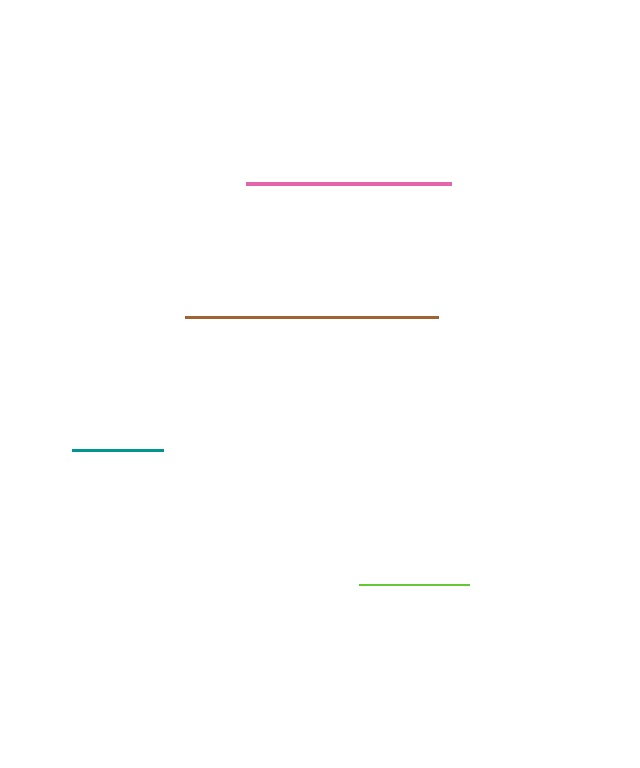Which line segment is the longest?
The brown line is the longest at approximately 253 pixels.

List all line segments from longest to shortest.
From longest to shortest: brown, pink, lime, teal.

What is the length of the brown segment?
The brown segment is approximately 253 pixels long.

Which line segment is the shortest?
The teal line is the shortest at approximately 90 pixels.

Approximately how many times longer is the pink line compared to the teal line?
The pink line is approximately 2.3 times the length of the teal line.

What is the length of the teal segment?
The teal segment is approximately 90 pixels long.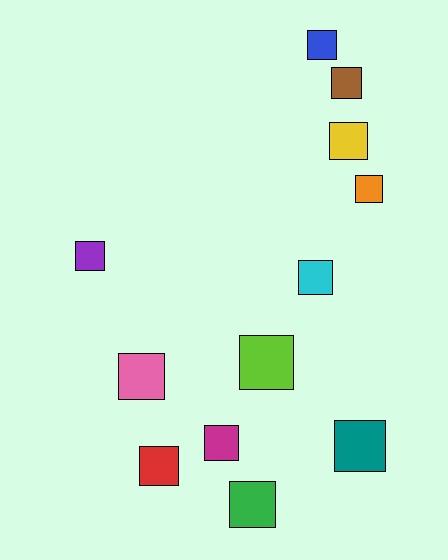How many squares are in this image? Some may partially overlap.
There are 12 squares.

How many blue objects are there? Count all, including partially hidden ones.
There is 1 blue object.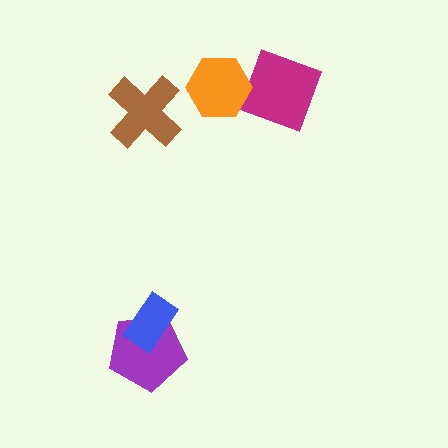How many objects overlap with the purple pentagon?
1 object overlaps with the purple pentagon.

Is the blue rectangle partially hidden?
No, no other shape covers it.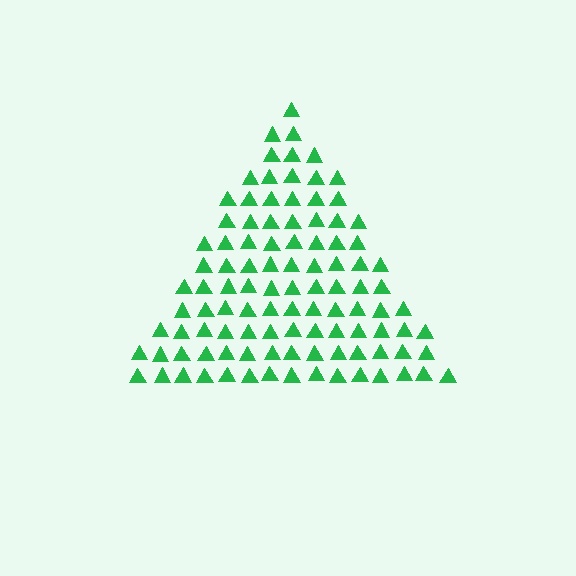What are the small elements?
The small elements are triangles.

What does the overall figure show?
The overall figure shows a triangle.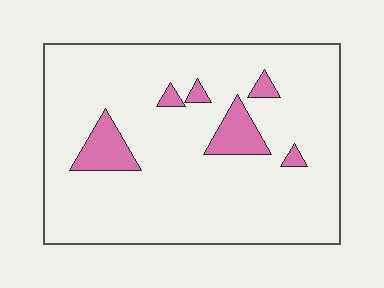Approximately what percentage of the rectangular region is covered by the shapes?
Approximately 10%.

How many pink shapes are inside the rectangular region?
6.